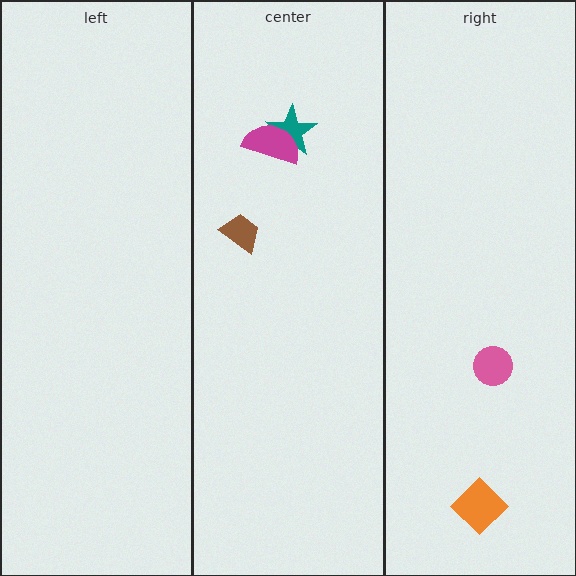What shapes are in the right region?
The orange diamond, the pink circle.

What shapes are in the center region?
The teal star, the brown trapezoid, the magenta semicircle.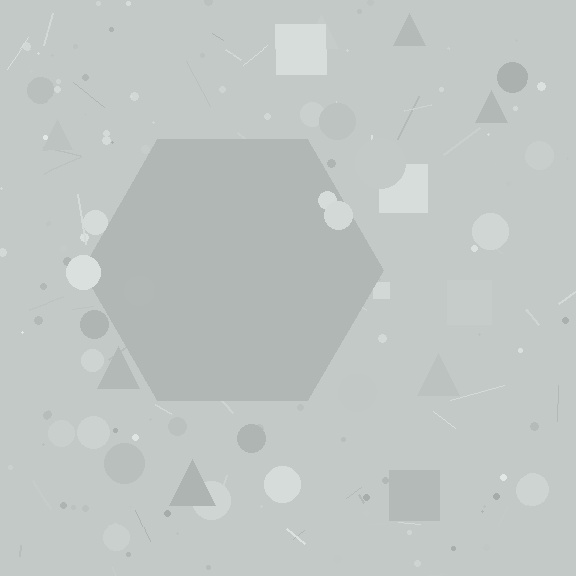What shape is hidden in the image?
A hexagon is hidden in the image.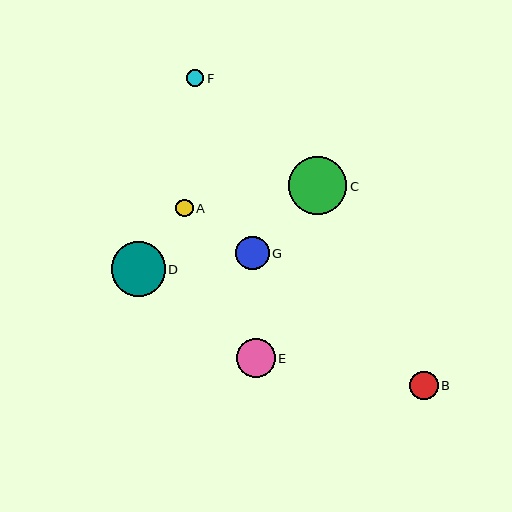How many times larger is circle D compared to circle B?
Circle D is approximately 1.9 times the size of circle B.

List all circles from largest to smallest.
From largest to smallest: C, D, E, G, B, F, A.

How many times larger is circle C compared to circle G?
Circle C is approximately 1.8 times the size of circle G.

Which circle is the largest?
Circle C is the largest with a size of approximately 58 pixels.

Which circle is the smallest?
Circle A is the smallest with a size of approximately 17 pixels.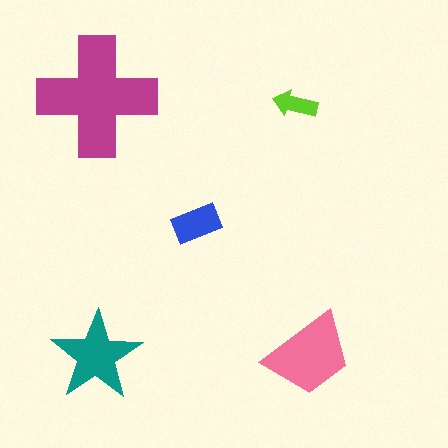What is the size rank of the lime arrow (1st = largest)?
5th.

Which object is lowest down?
The pink trapezoid is bottommost.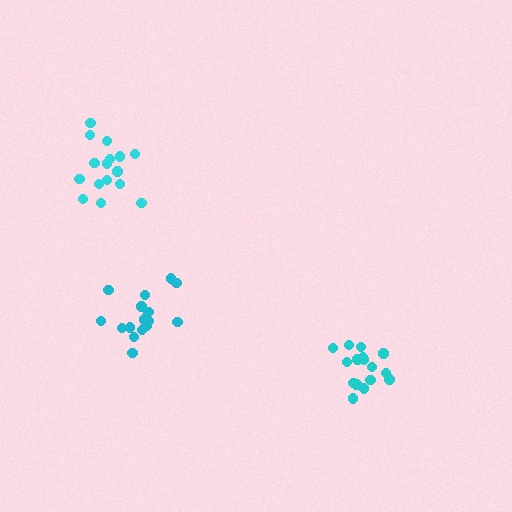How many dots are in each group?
Group 1: 16 dots, Group 2: 17 dots, Group 3: 16 dots (49 total).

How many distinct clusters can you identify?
There are 3 distinct clusters.